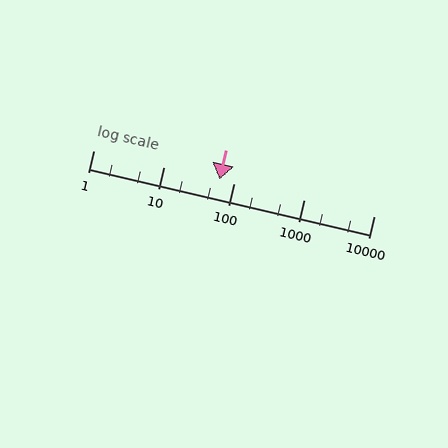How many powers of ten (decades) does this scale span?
The scale spans 4 decades, from 1 to 10000.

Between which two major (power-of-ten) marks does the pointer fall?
The pointer is between 10 and 100.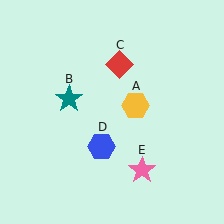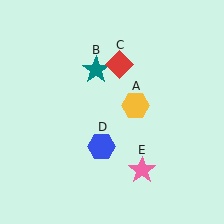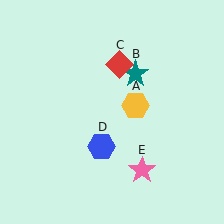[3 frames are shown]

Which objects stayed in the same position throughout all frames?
Yellow hexagon (object A) and red diamond (object C) and blue hexagon (object D) and pink star (object E) remained stationary.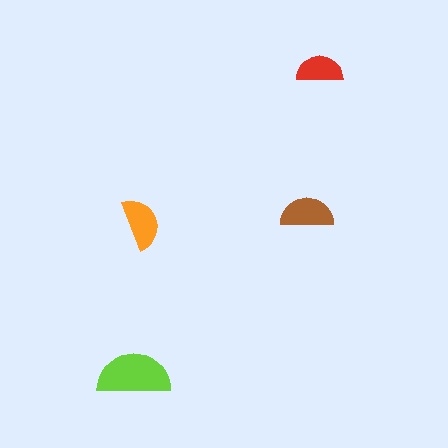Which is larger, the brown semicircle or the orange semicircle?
The brown one.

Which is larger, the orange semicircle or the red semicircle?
The orange one.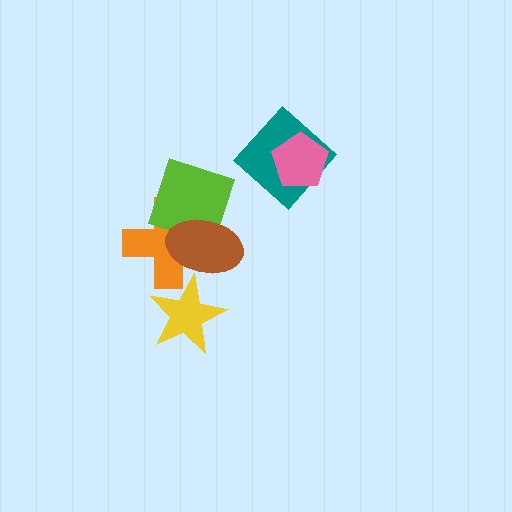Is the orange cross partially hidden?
Yes, it is partially covered by another shape.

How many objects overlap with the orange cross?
3 objects overlap with the orange cross.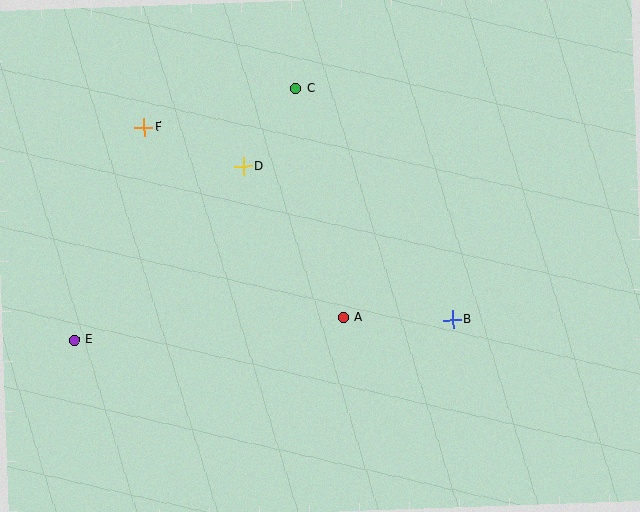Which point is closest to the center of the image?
Point A at (343, 317) is closest to the center.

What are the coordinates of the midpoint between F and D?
The midpoint between F and D is at (194, 147).